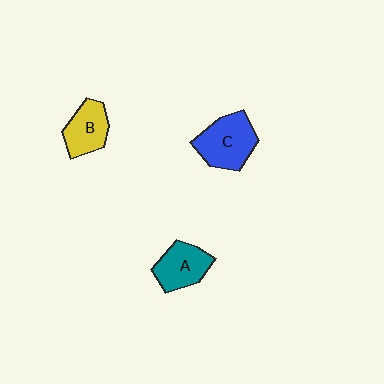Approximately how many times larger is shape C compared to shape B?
Approximately 1.4 times.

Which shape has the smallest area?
Shape B (yellow).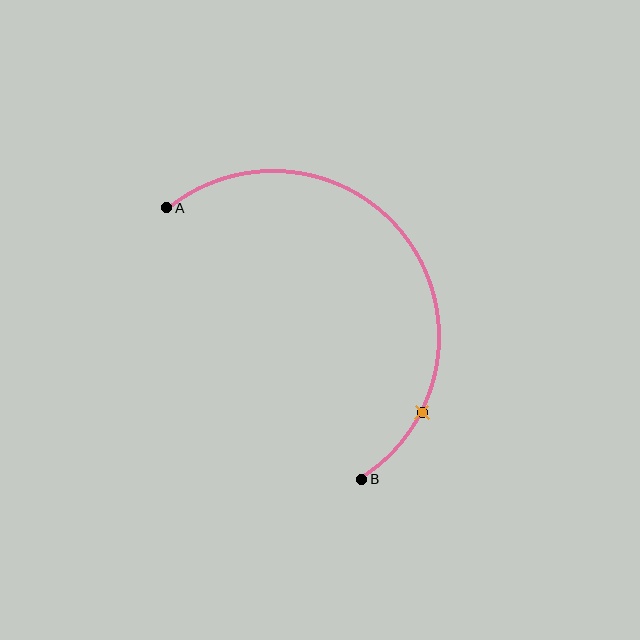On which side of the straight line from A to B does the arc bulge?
The arc bulges above and to the right of the straight line connecting A and B.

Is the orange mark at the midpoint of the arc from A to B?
No. The orange mark lies on the arc but is closer to endpoint B. The arc midpoint would be at the point on the curve equidistant along the arc from both A and B.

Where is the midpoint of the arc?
The arc midpoint is the point on the curve farthest from the straight line joining A and B. It sits above and to the right of that line.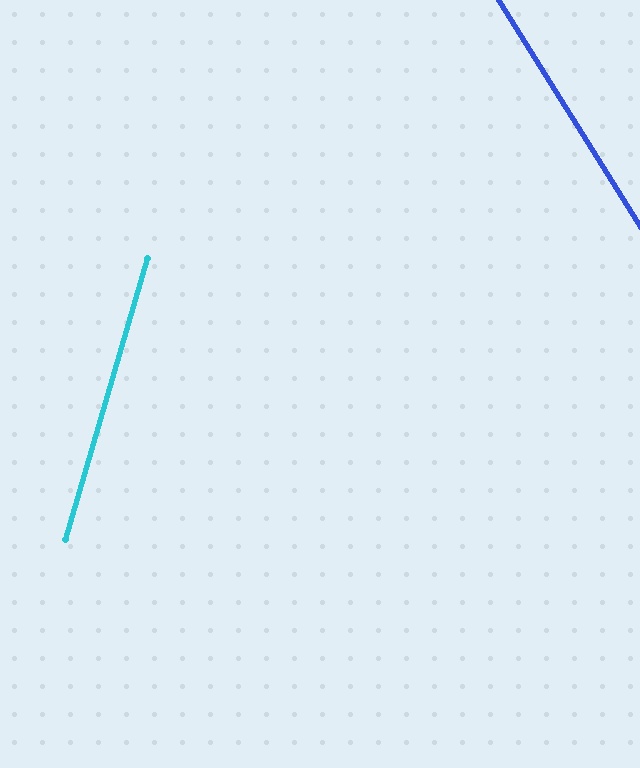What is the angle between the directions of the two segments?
Approximately 48 degrees.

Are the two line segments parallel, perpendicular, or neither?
Neither parallel nor perpendicular — they differ by about 48°.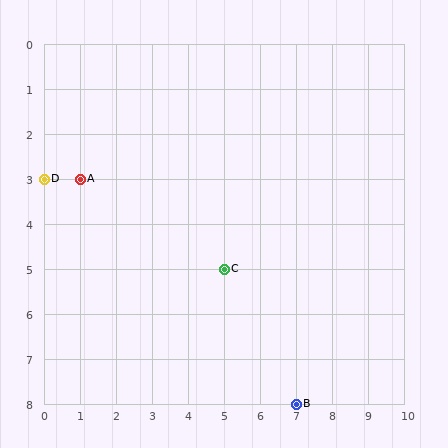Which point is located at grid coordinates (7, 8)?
Point B is at (7, 8).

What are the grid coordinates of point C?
Point C is at grid coordinates (5, 5).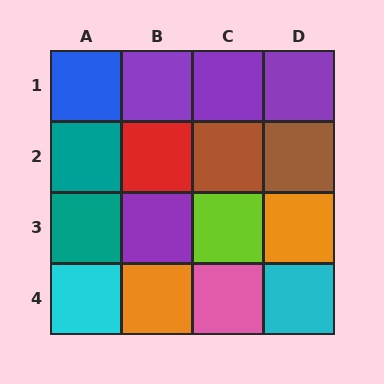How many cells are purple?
4 cells are purple.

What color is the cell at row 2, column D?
Brown.